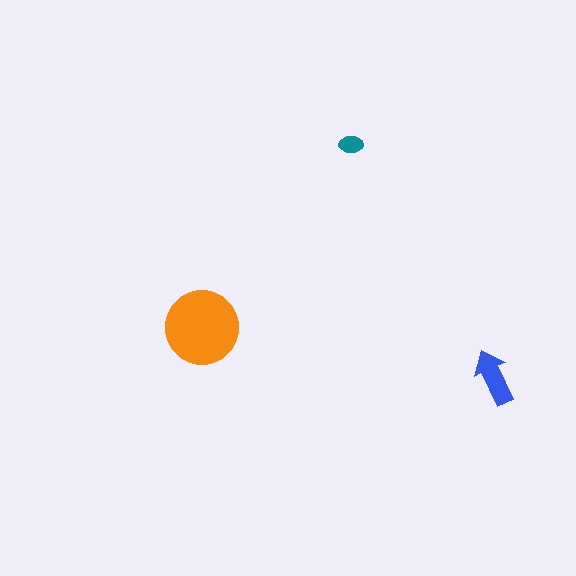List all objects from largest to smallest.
The orange circle, the blue arrow, the teal ellipse.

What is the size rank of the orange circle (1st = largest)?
1st.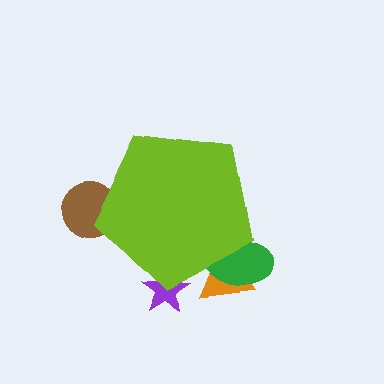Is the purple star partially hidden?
Yes, the purple star is partially hidden behind the lime pentagon.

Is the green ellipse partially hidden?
Yes, the green ellipse is partially hidden behind the lime pentagon.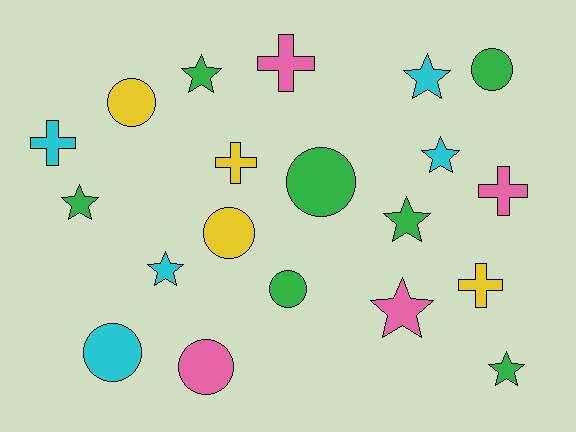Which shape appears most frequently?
Star, with 8 objects.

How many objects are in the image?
There are 20 objects.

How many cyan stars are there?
There are 3 cyan stars.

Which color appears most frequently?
Green, with 7 objects.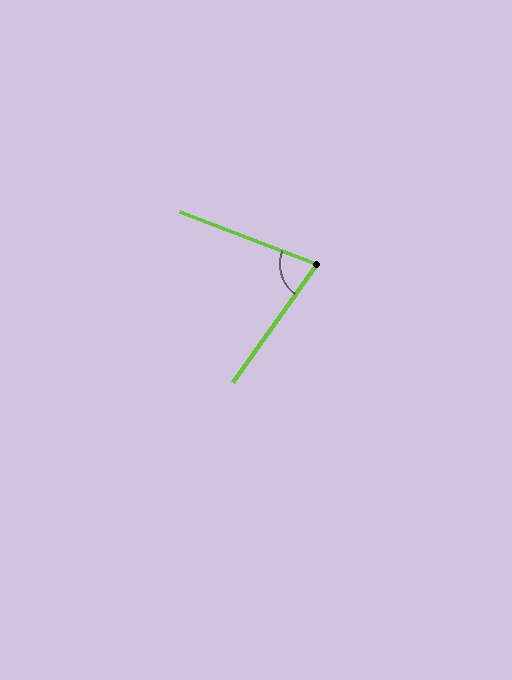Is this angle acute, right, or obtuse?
It is acute.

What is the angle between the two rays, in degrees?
Approximately 75 degrees.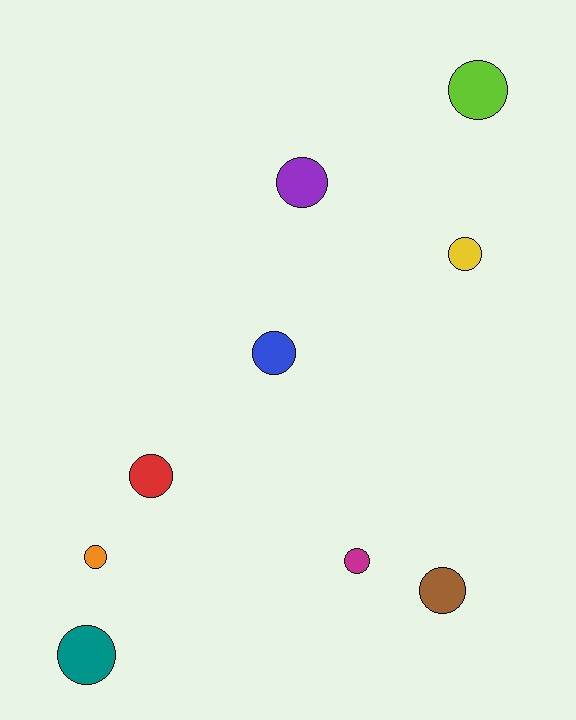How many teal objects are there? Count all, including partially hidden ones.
There is 1 teal object.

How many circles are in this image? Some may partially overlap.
There are 9 circles.